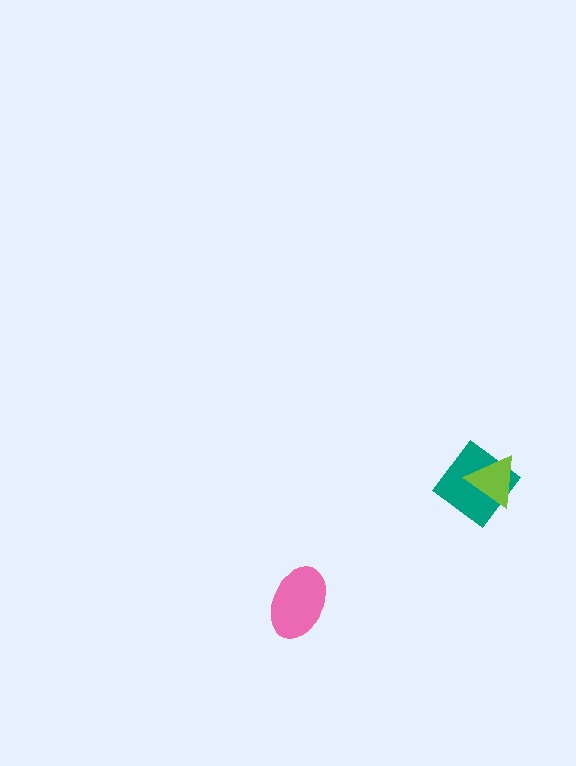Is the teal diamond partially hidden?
Yes, it is partially covered by another shape.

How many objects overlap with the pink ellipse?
0 objects overlap with the pink ellipse.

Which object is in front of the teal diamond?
The lime triangle is in front of the teal diamond.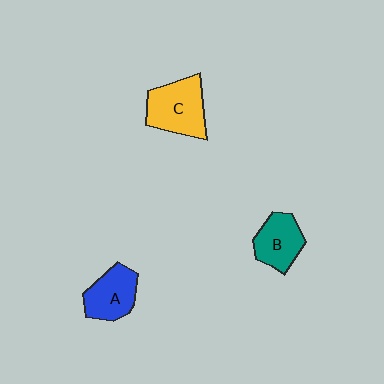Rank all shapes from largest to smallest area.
From largest to smallest: C (yellow), A (blue), B (teal).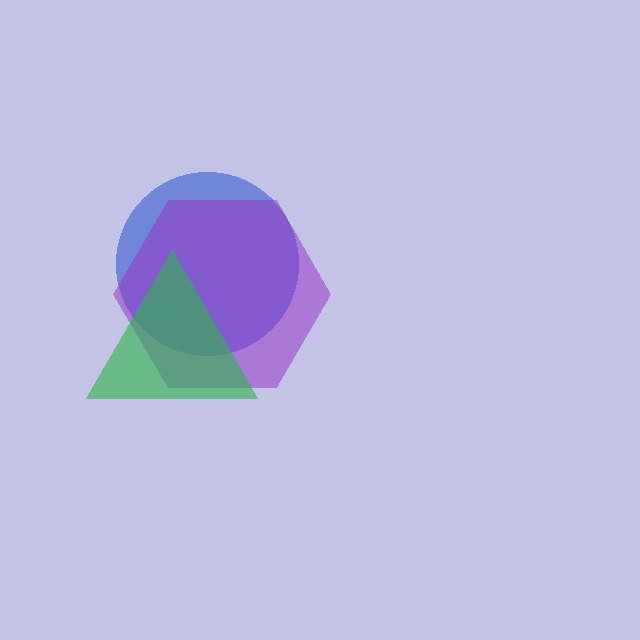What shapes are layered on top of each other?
The layered shapes are: a blue circle, a purple hexagon, a green triangle.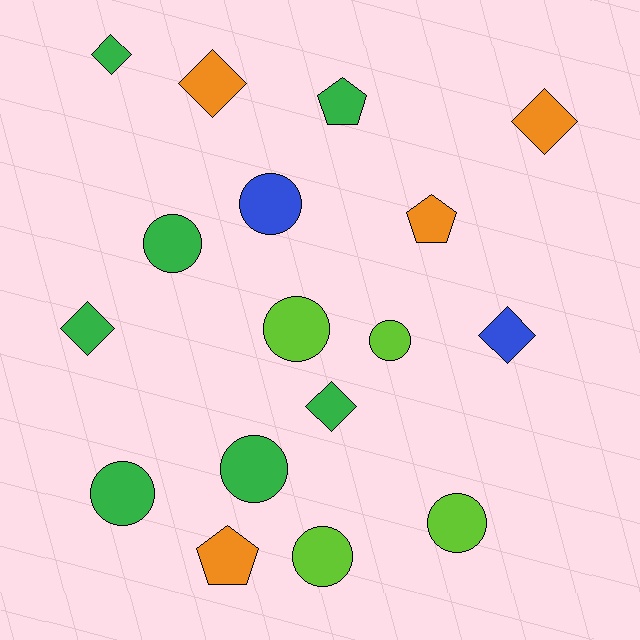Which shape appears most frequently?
Circle, with 8 objects.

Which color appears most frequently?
Green, with 7 objects.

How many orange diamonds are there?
There are 2 orange diamonds.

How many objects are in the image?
There are 17 objects.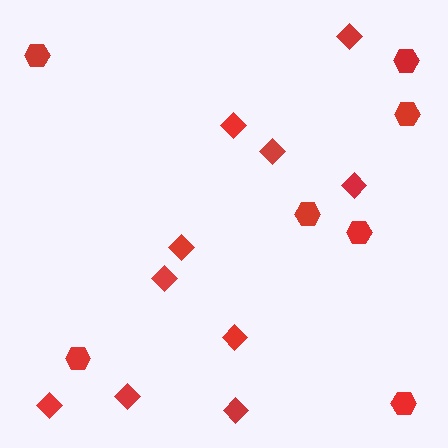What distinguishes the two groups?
There are 2 groups: one group of diamonds (10) and one group of hexagons (7).